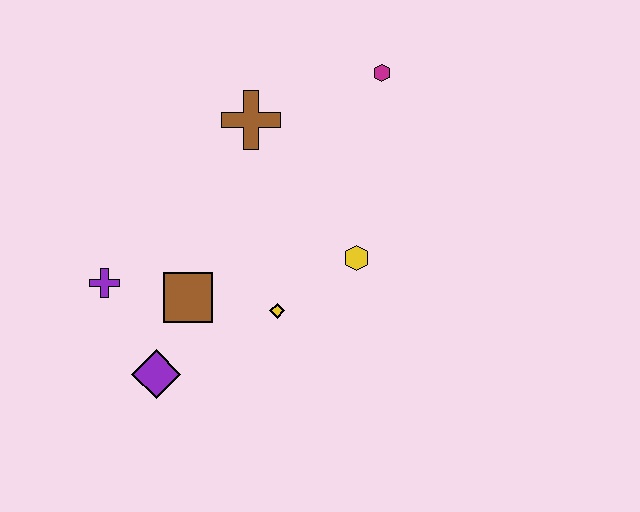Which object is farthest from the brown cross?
The purple diamond is farthest from the brown cross.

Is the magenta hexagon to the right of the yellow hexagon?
Yes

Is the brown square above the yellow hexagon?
No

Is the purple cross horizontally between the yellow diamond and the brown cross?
No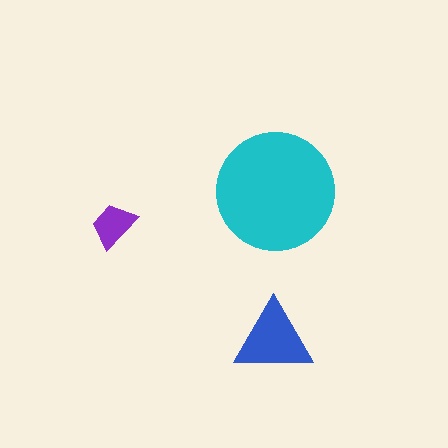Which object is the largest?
The cyan circle.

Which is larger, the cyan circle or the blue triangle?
The cyan circle.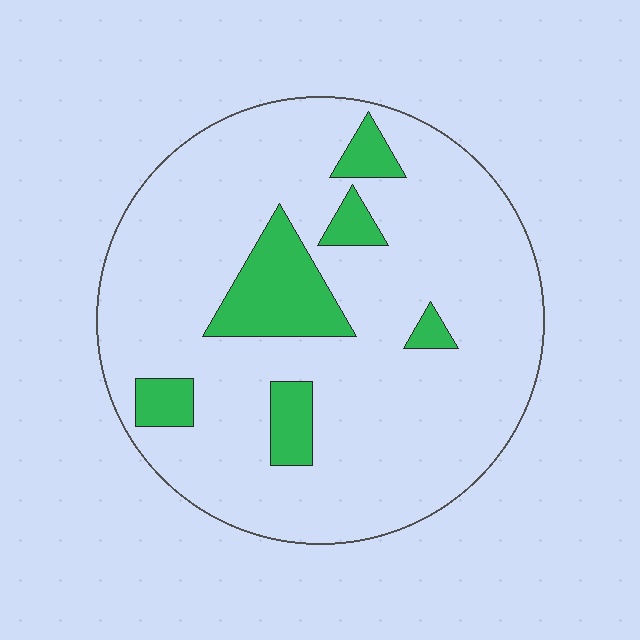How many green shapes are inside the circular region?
6.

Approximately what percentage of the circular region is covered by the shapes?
Approximately 15%.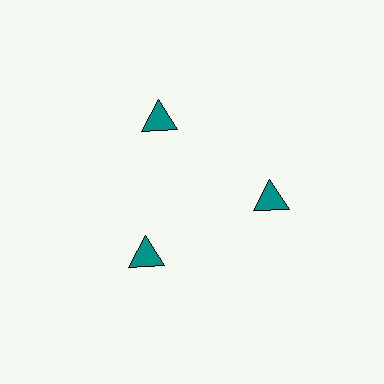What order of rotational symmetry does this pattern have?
This pattern has 3-fold rotational symmetry.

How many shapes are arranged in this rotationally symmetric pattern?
There are 3 shapes, arranged in 3 groups of 1.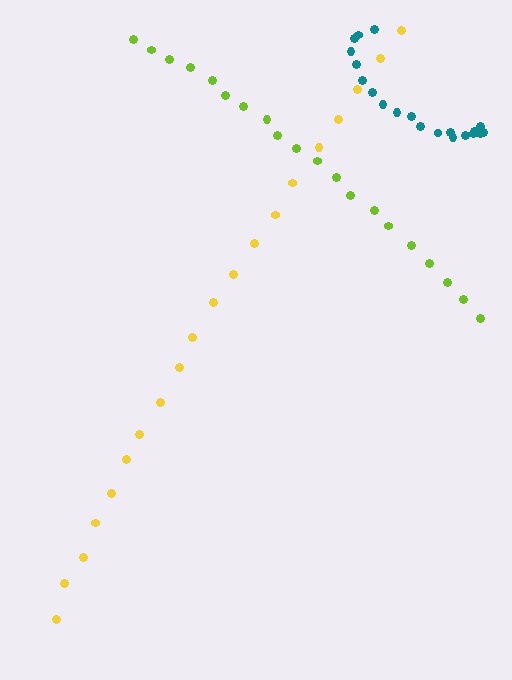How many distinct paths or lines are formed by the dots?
There are 3 distinct paths.